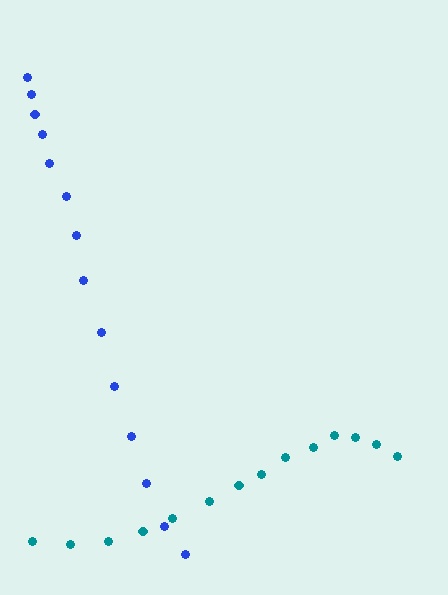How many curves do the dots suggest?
There are 2 distinct paths.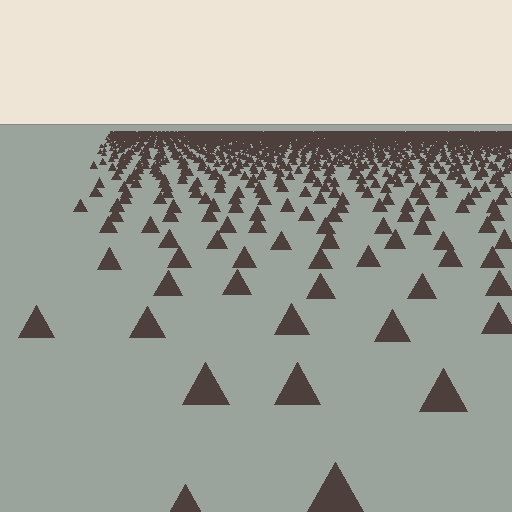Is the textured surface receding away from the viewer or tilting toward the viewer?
The surface is receding away from the viewer. Texture elements get smaller and denser toward the top.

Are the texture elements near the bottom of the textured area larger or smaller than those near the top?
Larger. Near the bottom, elements are closer to the viewer and appear at a bigger on-screen size.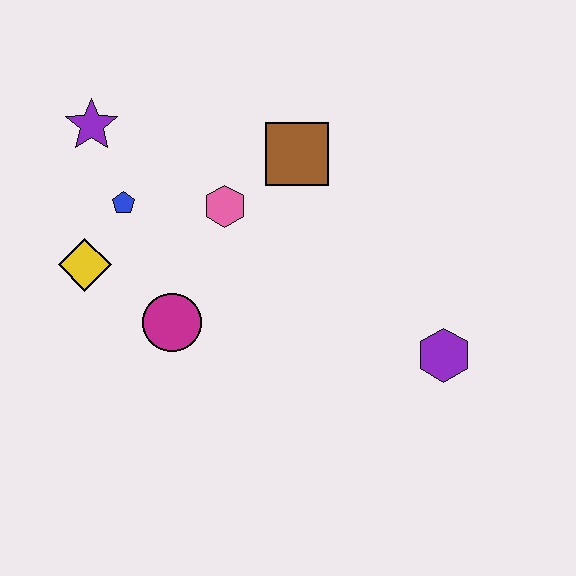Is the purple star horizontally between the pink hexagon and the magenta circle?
No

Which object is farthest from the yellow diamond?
The purple hexagon is farthest from the yellow diamond.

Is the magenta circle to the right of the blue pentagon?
Yes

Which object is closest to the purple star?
The blue pentagon is closest to the purple star.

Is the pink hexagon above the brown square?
No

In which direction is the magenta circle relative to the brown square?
The magenta circle is below the brown square.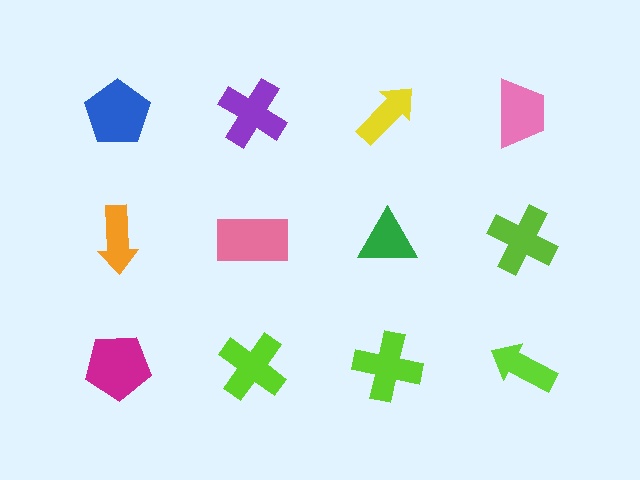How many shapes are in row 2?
4 shapes.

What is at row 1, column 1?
A blue pentagon.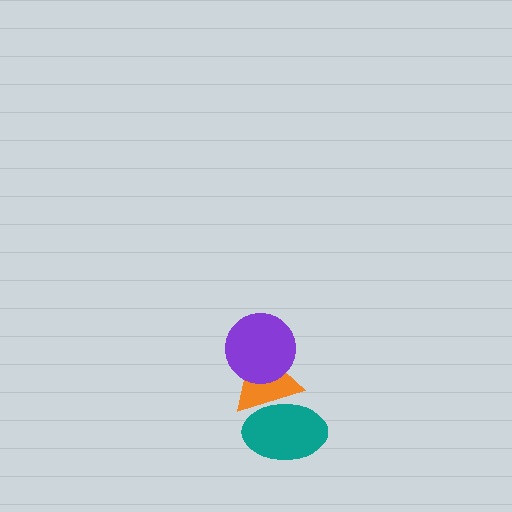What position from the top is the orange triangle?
The orange triangle is 2nd from the top.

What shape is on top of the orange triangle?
The purple circle is on top of the orange triangle.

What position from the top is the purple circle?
The purple circle is 1st from the top.